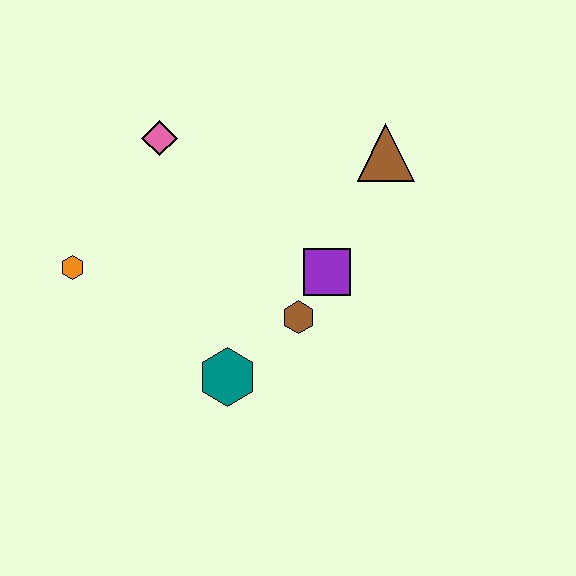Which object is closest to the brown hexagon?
The purple square is closest to the brown hexagon.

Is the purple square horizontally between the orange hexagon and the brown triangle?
Yes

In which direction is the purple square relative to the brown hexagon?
The purple square is above the brown hexagon.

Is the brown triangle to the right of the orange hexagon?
Yes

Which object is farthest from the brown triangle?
The orange hexagon is farthest from the brown triangle.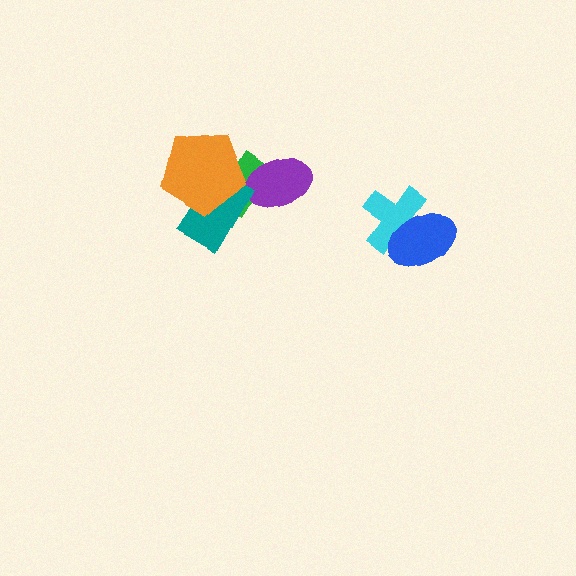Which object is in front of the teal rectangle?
The orange pentagon is in front of the teal rectangle.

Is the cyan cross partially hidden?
Yes, it is partially covered by another shape.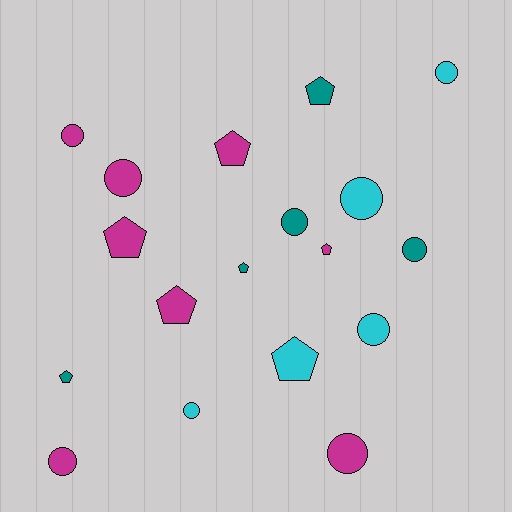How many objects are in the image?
There are 18 objects.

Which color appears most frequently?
Magenta, with 8 objects.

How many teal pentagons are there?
There are 3 teal pentagons.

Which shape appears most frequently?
Circle, with 10 objects.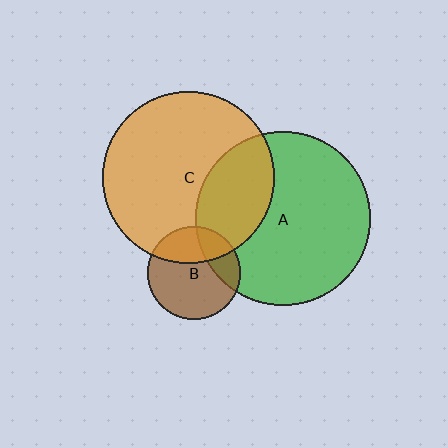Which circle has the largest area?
Circle A (green).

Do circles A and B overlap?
Yes.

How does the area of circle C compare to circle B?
Approximately 3.4 times.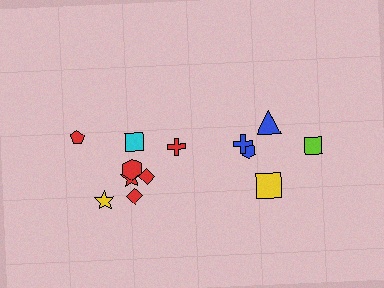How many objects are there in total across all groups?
There are 13 objects.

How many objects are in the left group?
There are 8 objects.